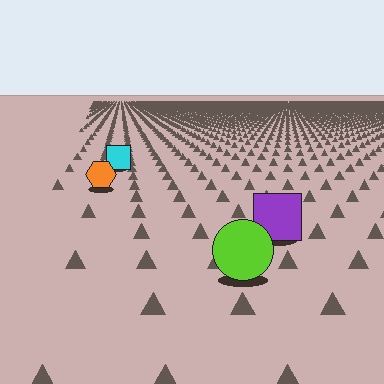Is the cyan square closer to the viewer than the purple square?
No. The purple square is closer — you can tell from the texture gradient: the ground texture is coarser near it.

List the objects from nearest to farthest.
From nearest to farthest: the lime circle, the purple square, the orange hexagon, the cyan square.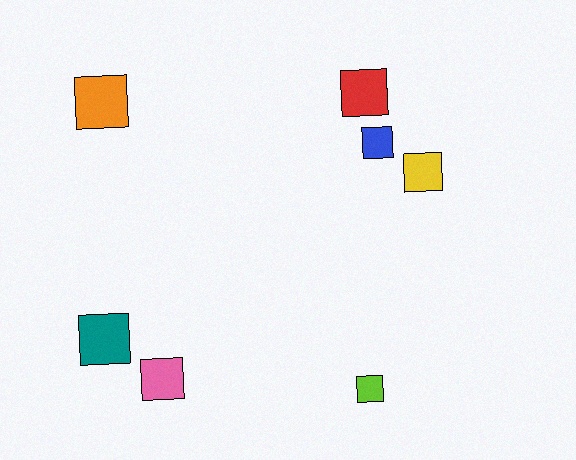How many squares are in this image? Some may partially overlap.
There are 7 squares.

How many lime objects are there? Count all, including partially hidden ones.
There is 1 lime object.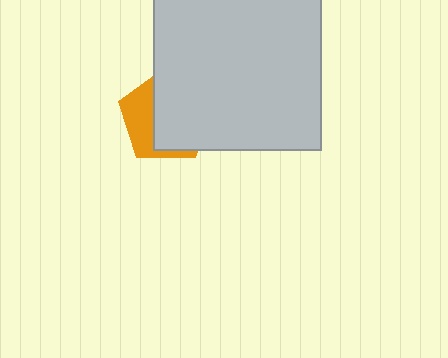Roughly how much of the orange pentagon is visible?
A small part of it is visible (roughly 36%).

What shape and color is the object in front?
The object in front is a light gray square.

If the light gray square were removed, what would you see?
You would see the complete orange pentagon.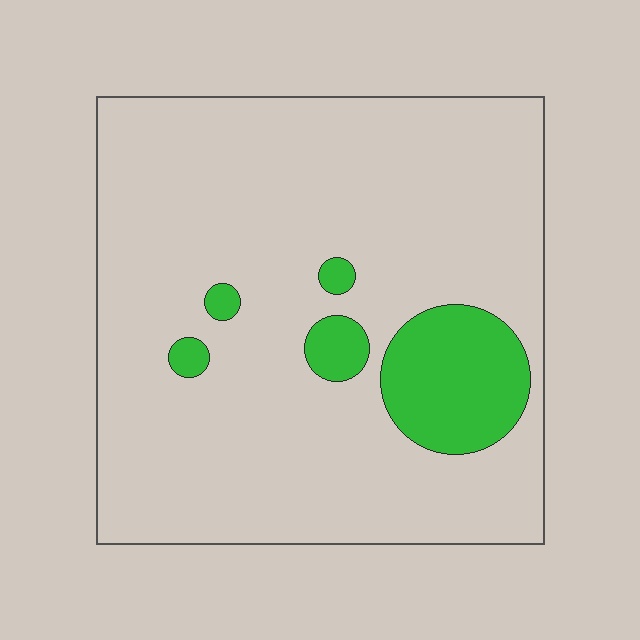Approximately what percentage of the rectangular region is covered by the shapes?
Approximately 10%.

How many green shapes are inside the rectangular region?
5.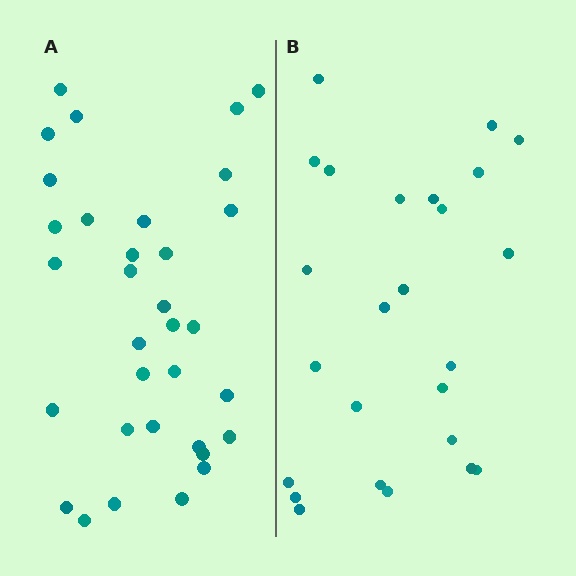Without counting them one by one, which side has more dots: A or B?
Region A (the left region) has more dots.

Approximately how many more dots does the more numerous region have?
Region A has roughly 8 or so more dots than region B.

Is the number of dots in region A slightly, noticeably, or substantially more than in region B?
Region A has noticeably more, but not dramatically so. The ratio is roughly 1.3 to 1.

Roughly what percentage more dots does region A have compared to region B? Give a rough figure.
About 30% more.